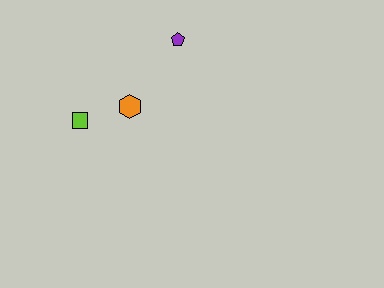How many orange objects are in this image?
There is 1 orange object.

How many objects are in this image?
There are 3 objects.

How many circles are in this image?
There are no circles.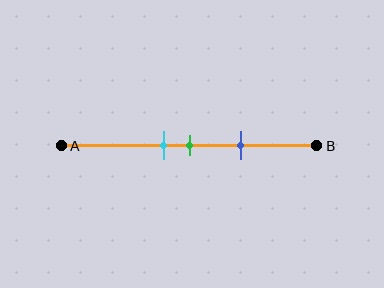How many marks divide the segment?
There are 3 marks dividing the segment.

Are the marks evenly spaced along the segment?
Yes, the marks are approximately evenly spaced.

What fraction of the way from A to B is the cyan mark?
The cyan mark is approximately 40% (0.4) of the way from A to B.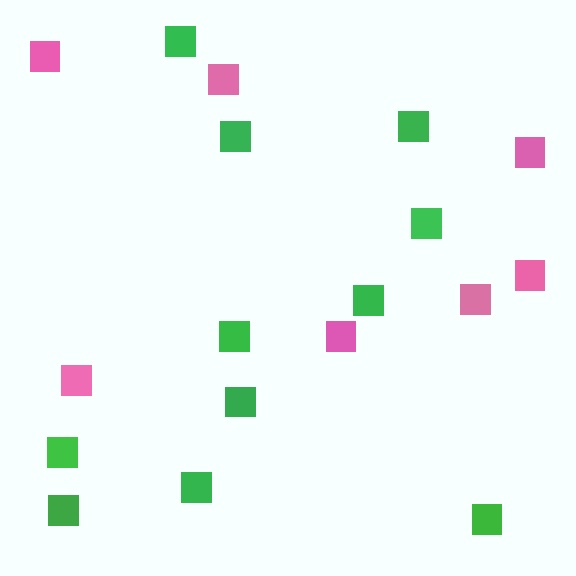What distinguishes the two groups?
There are 2 groups: one group of green squares (11) and one group of pink squares (7).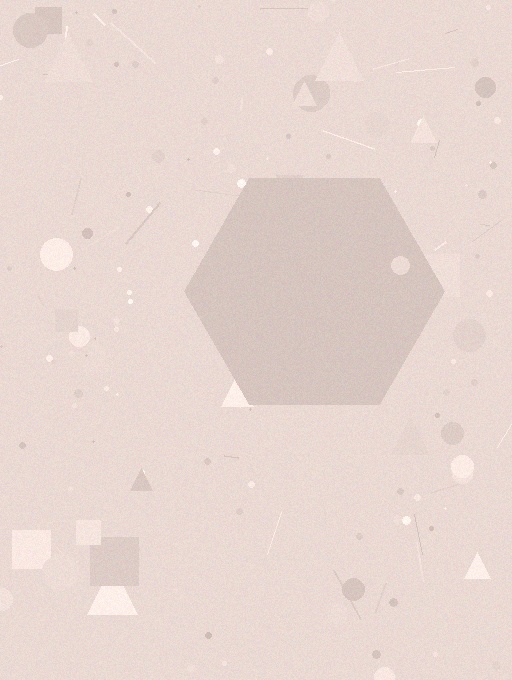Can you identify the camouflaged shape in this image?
The camouflaged shape is a hexagon.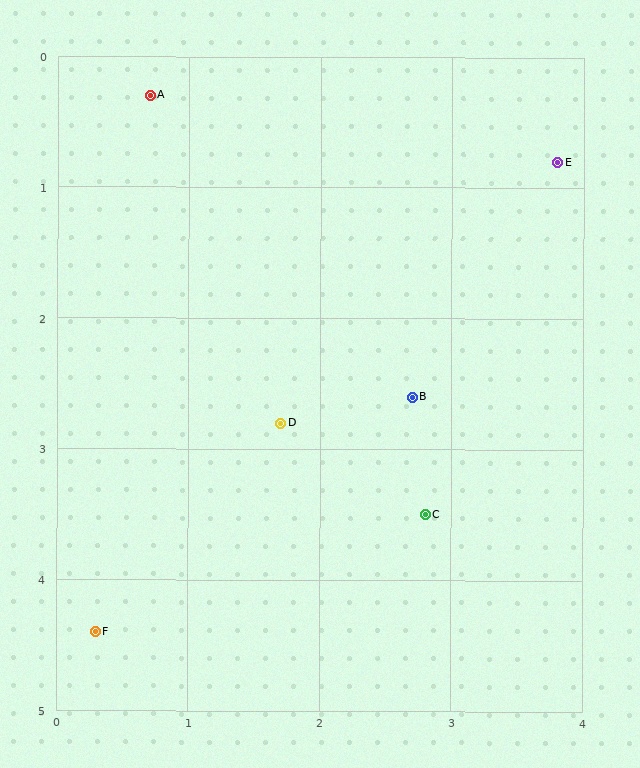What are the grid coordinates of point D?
Point D is at approximately (1.7, 2.8).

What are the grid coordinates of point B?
Point B is at approximately (2.7, 2.6).